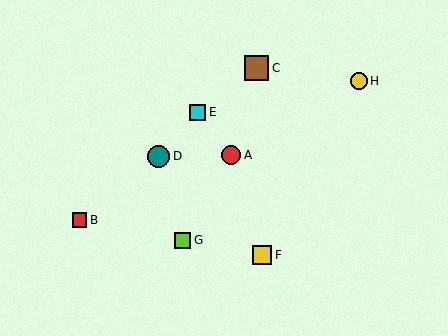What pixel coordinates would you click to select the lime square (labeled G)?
Click at (183, 240) to select the lime square G.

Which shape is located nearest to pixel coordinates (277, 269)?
The yellow square (labeled F) at (262, 255) is nearest to that location.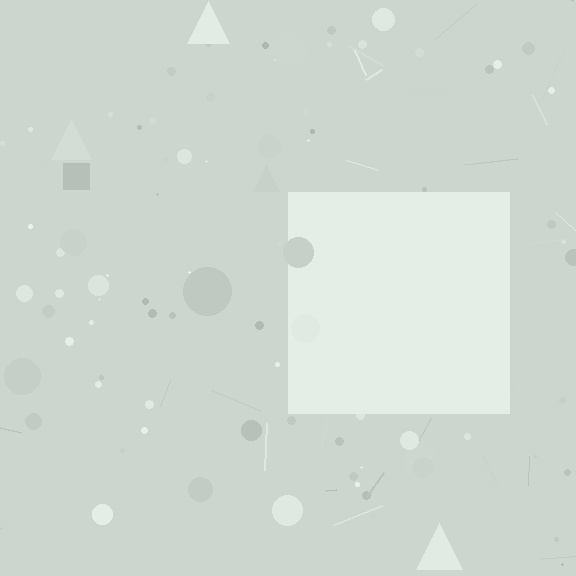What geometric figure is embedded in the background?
A square is embedded in the background.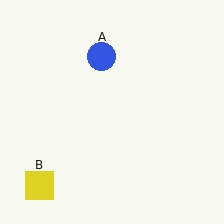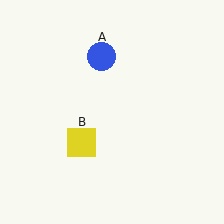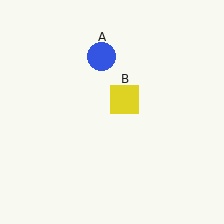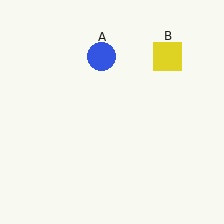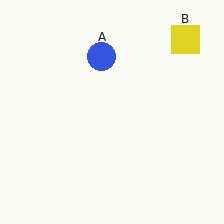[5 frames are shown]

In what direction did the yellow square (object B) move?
The yellow square (object B) moved up and to the right.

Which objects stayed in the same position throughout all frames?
Blue circle (object A) remained stationary.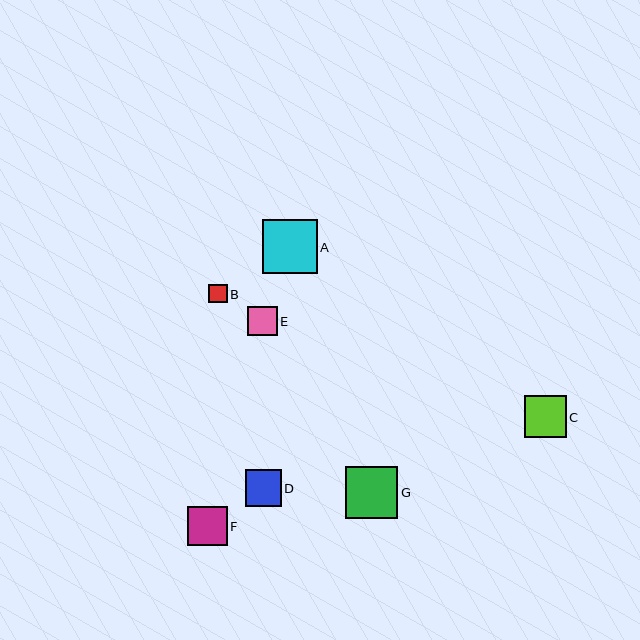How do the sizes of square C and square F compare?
Square C and square F are approximately the same size.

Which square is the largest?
Square A is the largest with a size of approximately 55 pixels.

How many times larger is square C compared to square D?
Square C is approximately 1.1 times the size of square D.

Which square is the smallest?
Square B is the smallest with a size of approximately 18 pixels.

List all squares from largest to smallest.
From largest to smallest: A, G, C, F, D, E, B.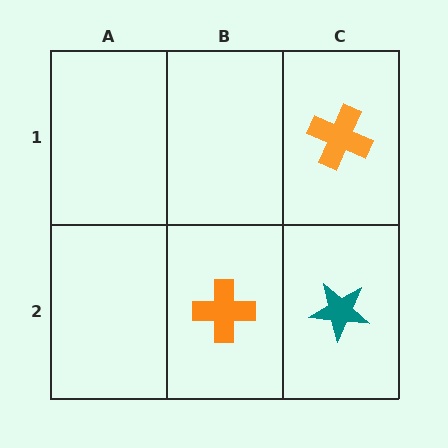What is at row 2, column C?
A teal star.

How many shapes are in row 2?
2 shapes.